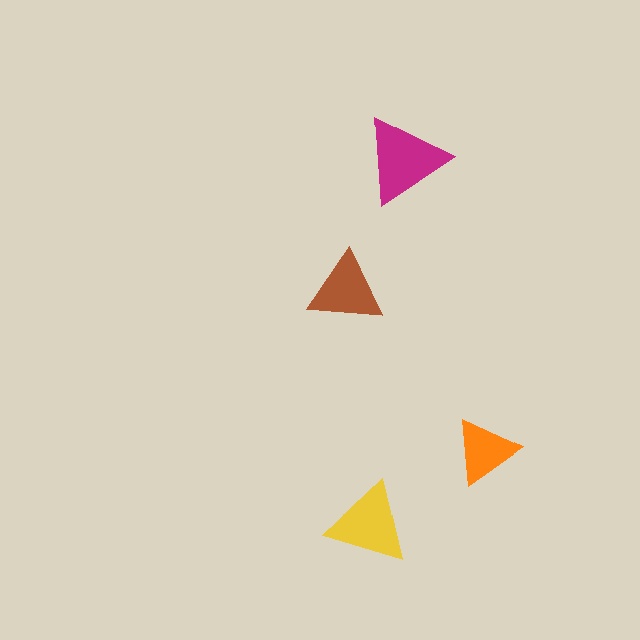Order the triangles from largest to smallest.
the magenta one, the yellow one, the brown one, the orange one.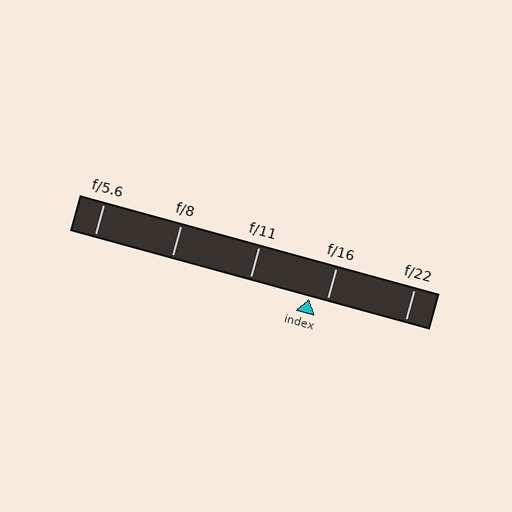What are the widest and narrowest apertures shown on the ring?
The widest aperture shown is f/5.6 and the narrowest is f/22.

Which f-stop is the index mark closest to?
The index mark is closest to f/16.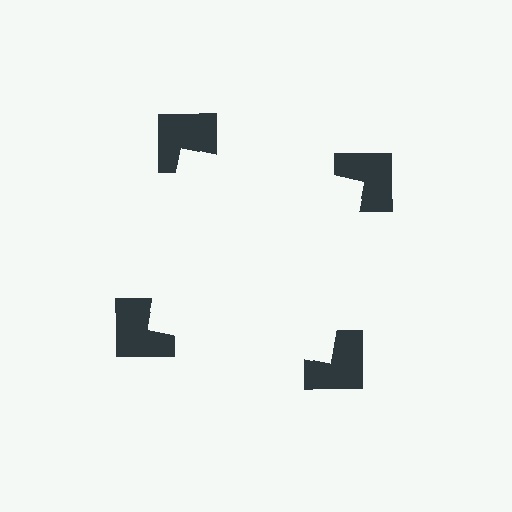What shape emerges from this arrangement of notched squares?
An illusory square — its edges are inferred from the aligned wedge cuts in the notched squares, not physically drawn.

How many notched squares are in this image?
There are 4 — one at each vertex of the illusory square.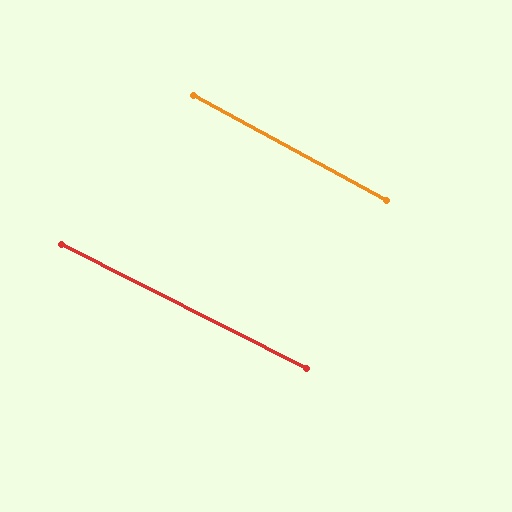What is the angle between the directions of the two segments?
Approximately 1 degree.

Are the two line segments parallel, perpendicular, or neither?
Parallel — their directions differ by only 1.4°.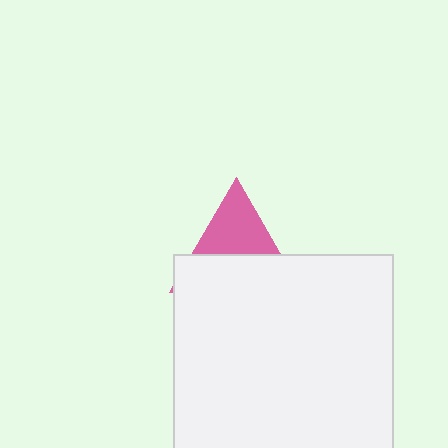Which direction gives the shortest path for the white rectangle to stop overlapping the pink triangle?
Moving down gives the shortest separation.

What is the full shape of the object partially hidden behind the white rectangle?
The partially hidden object is a pink triangle.